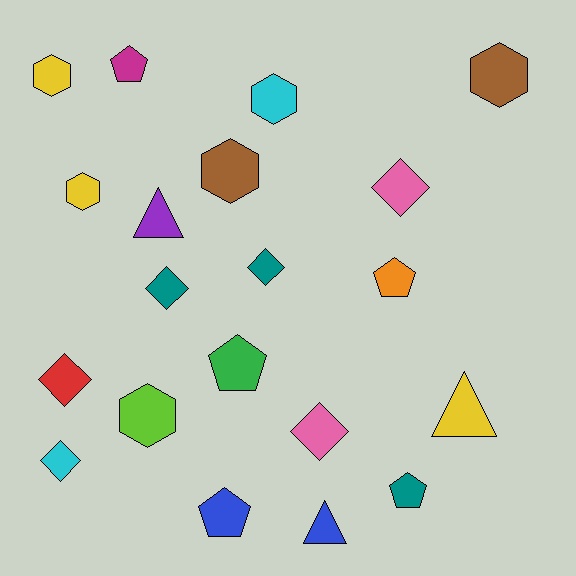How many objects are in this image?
There are 20 objects.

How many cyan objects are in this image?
There are 2 cyan objects.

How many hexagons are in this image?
There are 6 hexagons.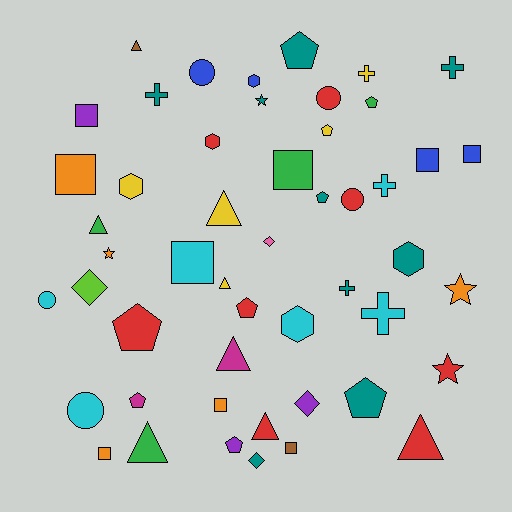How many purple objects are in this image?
There are 3 purple objects.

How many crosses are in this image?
There are 6 crosses.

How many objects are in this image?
There are 50 objects.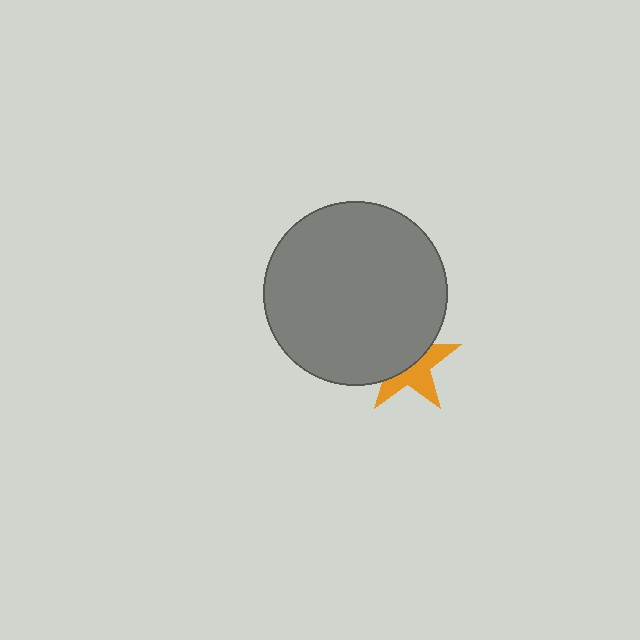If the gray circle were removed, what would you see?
You would see the complete orange star.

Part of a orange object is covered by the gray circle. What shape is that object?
It is a star.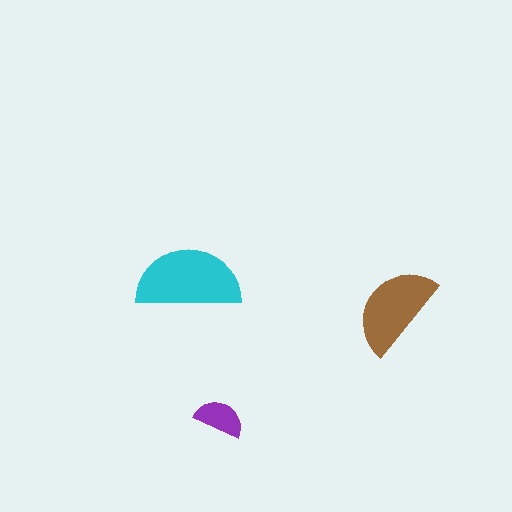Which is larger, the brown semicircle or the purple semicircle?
The brown one.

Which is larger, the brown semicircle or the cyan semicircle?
The cyan one.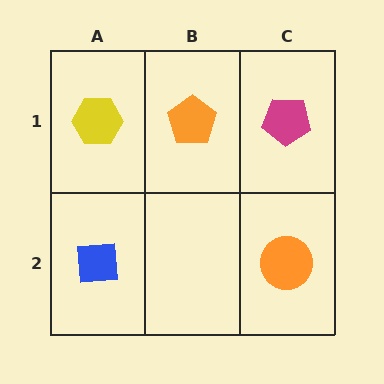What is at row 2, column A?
A blue square.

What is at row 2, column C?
An orange circle.